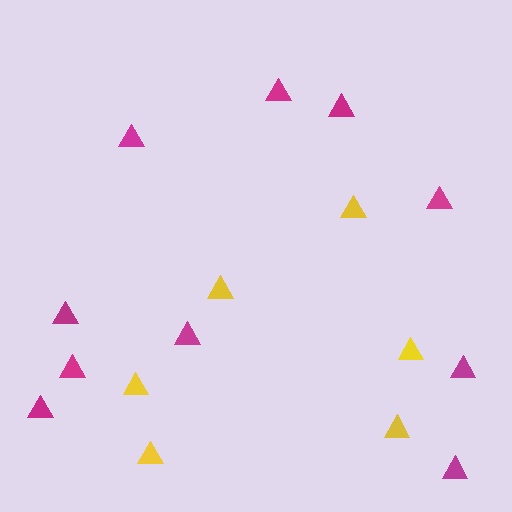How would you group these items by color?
There are 2 groups: one group of magenta triangles (10) and one group of yellow triangles (6).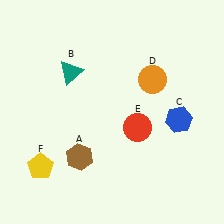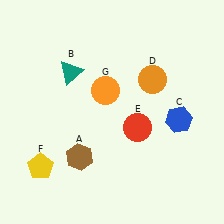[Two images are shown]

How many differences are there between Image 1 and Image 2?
There is 1 difference between the two images.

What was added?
An orange circle (G) was added in Image 2.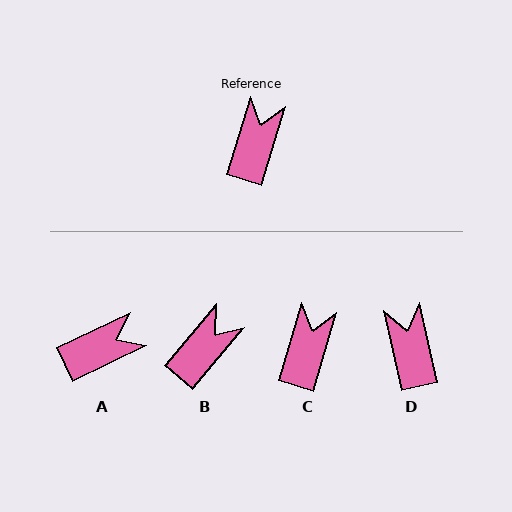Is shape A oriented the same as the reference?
No, it is off by about 47 degrees.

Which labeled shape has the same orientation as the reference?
C.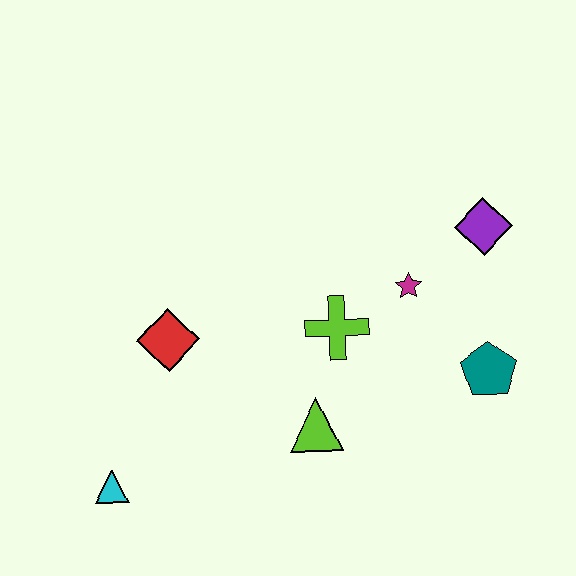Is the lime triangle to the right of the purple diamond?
No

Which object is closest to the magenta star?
The lime cross is closest to the magenta star.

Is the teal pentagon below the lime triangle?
No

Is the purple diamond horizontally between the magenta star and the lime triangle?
No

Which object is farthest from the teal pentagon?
The cyan triangle is farthest from the teal pentagon.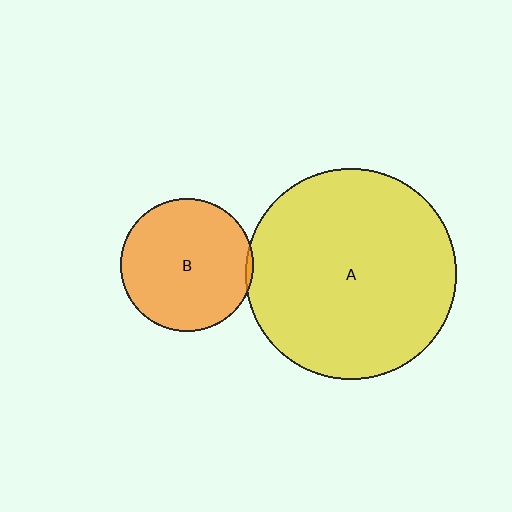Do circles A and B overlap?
Yes.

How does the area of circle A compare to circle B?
Approximately 2.5 times.